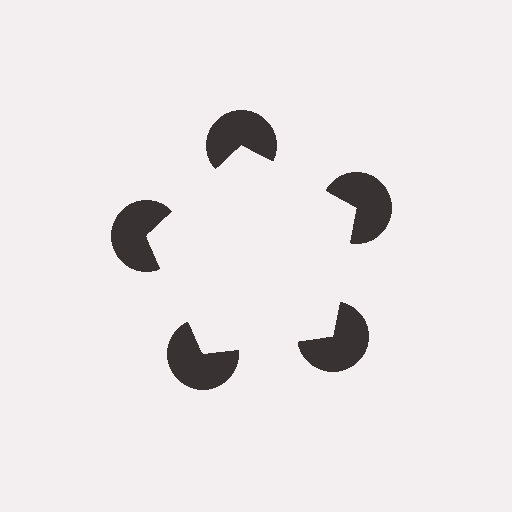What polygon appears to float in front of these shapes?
An illusory pentagon — its edges are inferred from the aligned wedge cuts in the pac-man discs, not physically drawn.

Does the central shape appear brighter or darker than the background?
It typically appears slightly brighter than the background, even though no actual brightness change is drawn.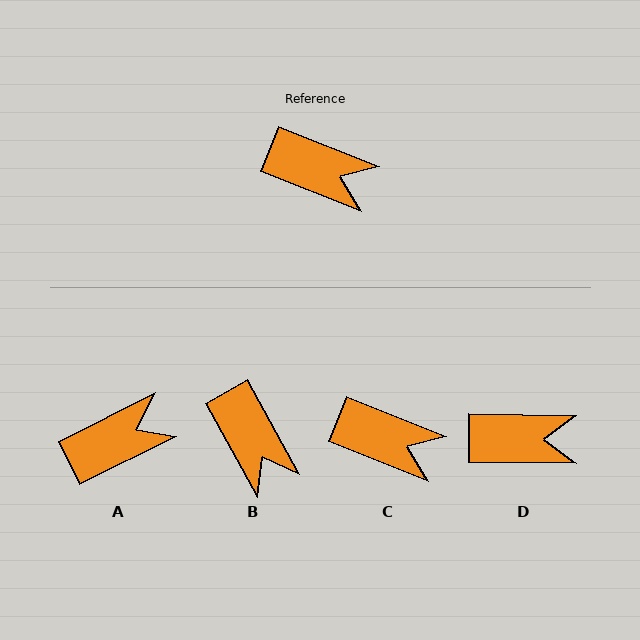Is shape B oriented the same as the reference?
No, it is off by about 39 degrees.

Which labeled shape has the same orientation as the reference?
C.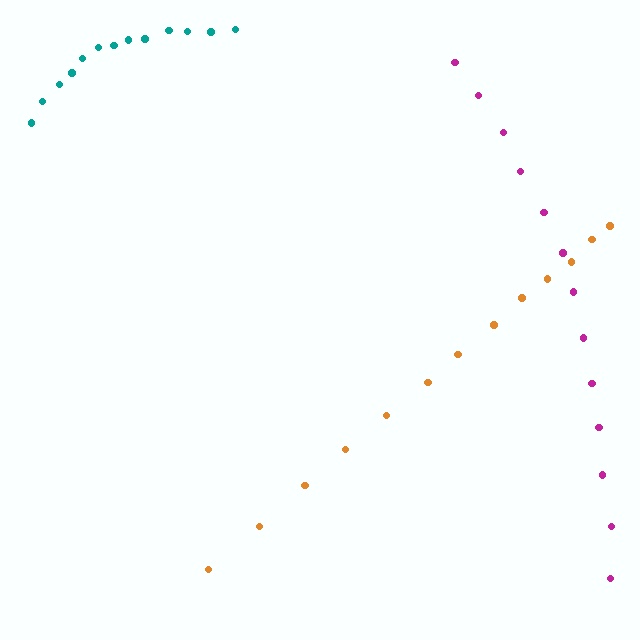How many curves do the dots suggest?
There are 3 distinct paths.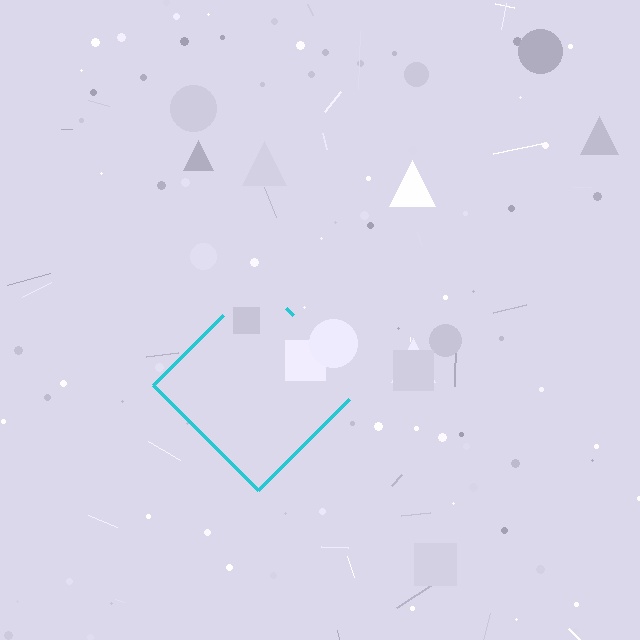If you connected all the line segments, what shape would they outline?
They would outline a diamond.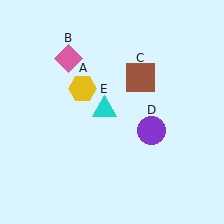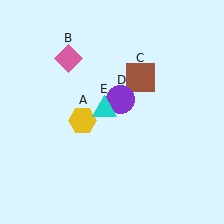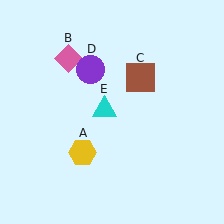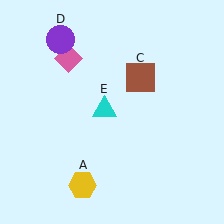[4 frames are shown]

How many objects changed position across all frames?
2 objects changed position: yellow hexagon (object A), purple circle (object D).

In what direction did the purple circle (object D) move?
The purple circle (object D) moved up and to the left.